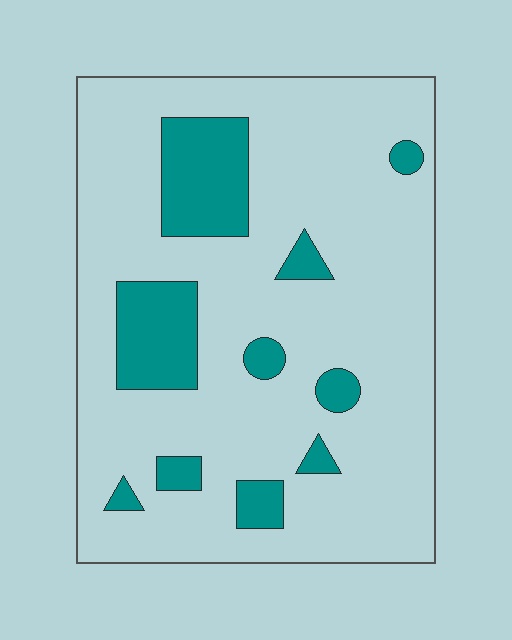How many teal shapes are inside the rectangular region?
10.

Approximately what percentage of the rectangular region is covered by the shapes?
Approximately 20%.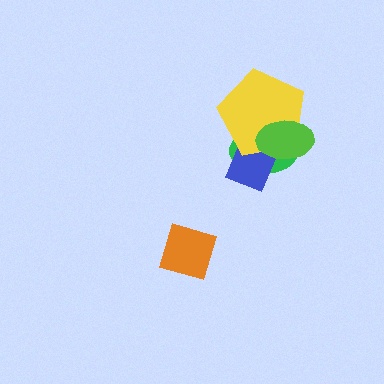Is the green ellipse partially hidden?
Yes, it is partially covered by another shape.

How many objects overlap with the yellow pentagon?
3 objects overlap with the yellow pentagon.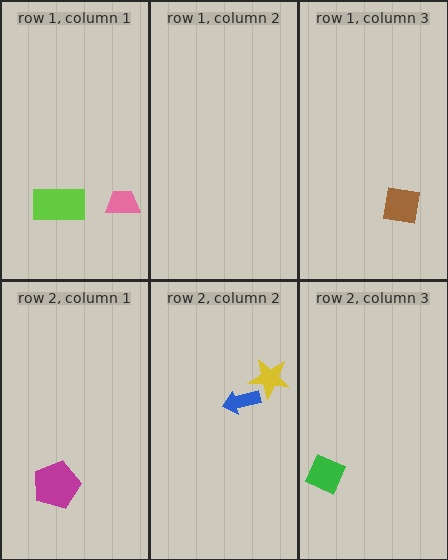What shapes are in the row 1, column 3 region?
The brown square.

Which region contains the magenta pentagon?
The row 2, column 1 region.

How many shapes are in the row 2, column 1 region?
1.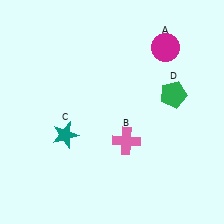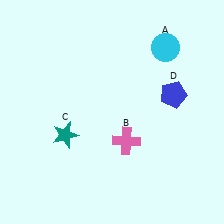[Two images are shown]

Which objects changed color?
A changed from magenta to cyan. D changed from green to blue.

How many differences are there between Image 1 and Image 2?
There are 2 differences between the two images.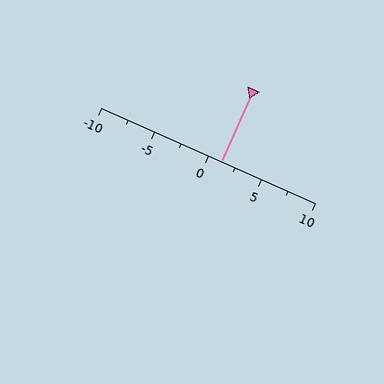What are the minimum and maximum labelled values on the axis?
The axis runs from -10 to 10.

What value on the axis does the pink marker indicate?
The marker indicates approximately 1.2.